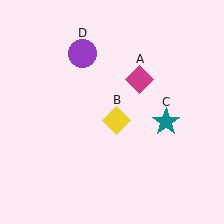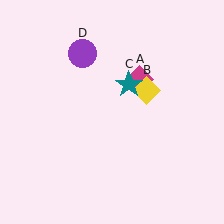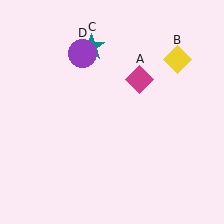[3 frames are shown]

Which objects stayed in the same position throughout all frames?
Magenta diamond (object A) and purple circle (object D) remained stationary.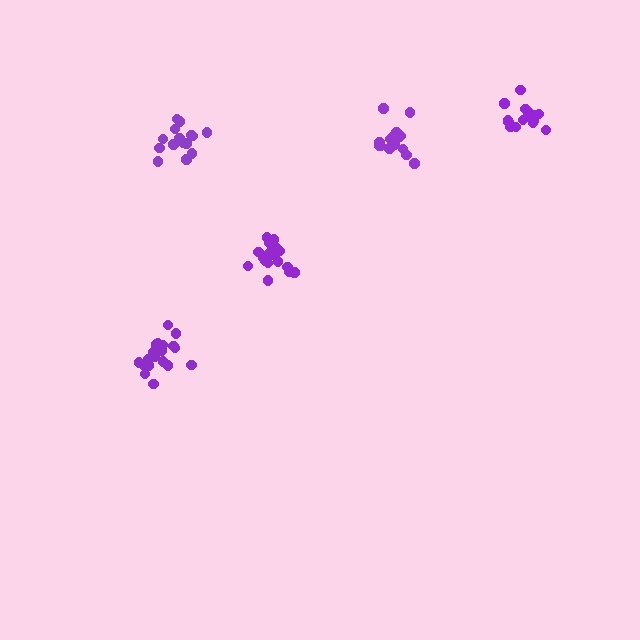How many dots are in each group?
Group 1: 15 dots, Group 2: 19 dots, Group 3: 20 dots, Group 4: 15 dots, Group 5: 19 dots (88 total).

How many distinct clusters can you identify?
There are 5 distinct clusters.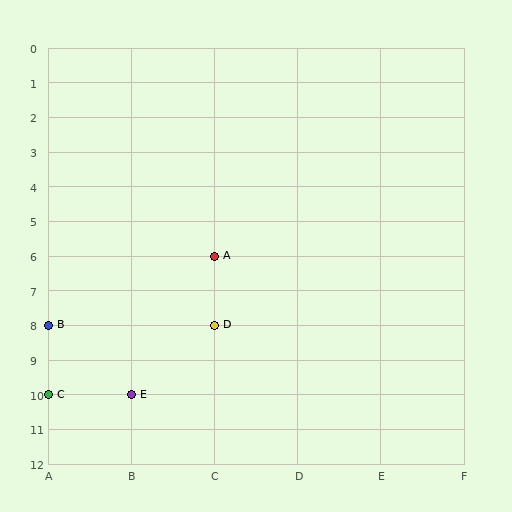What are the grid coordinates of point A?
Point A is at grid coordinates (C, 6).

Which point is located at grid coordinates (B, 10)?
Point E is at (B, 10).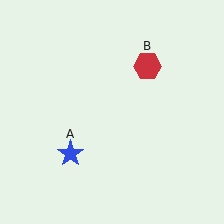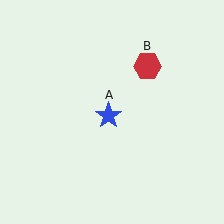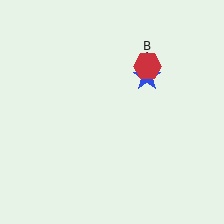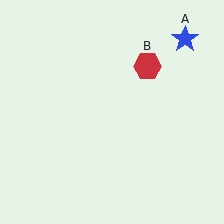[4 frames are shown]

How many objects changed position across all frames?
1 object changed position: blue star (object A).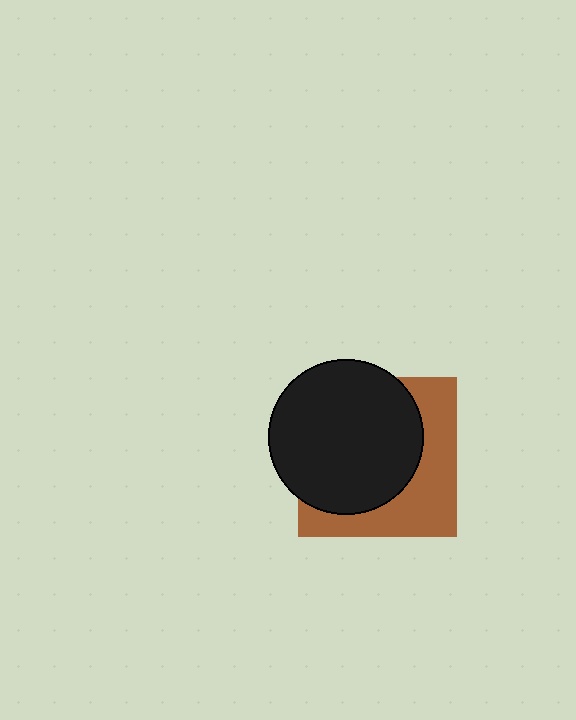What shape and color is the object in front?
The object in front is a black circle.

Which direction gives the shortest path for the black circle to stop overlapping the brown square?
Moving toward the upper-left gives the shortest separation.